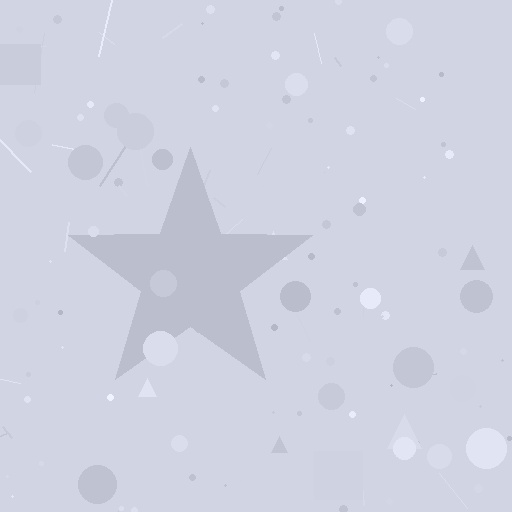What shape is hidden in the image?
A star is hidden in the image.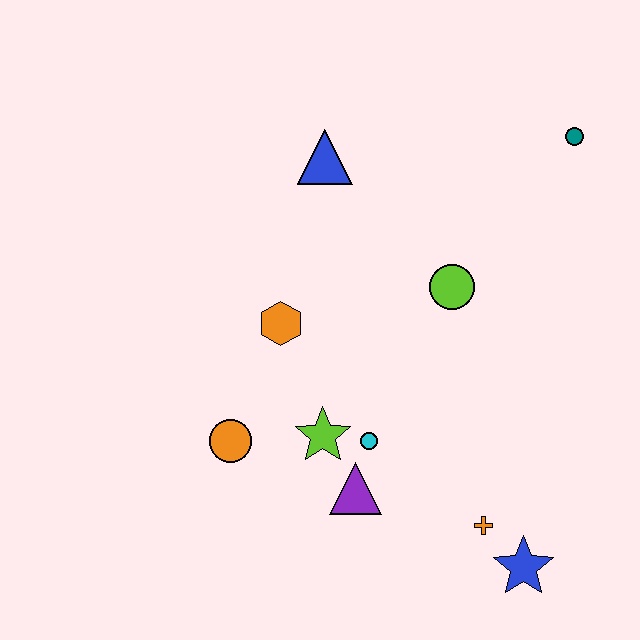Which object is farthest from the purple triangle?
The teal circle is farthest from the purple triangle.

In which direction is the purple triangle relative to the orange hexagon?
The purple triangle is below the orange hexagon.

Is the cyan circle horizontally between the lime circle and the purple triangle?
Yes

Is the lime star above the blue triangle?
No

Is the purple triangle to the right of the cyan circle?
No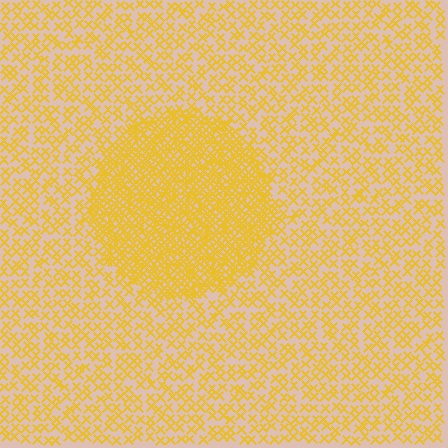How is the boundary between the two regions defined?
The boundary is defined by a change in element density (approximately 2.6x ratio). All elements are the same color, size, and shape.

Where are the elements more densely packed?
The elements are more densely packed inside the circle boundary.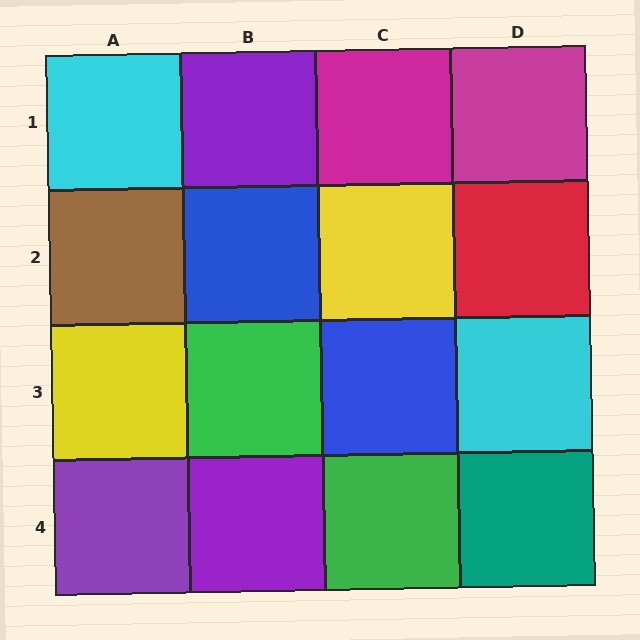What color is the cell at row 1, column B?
Purple.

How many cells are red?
1 cell is red.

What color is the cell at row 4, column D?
Teal.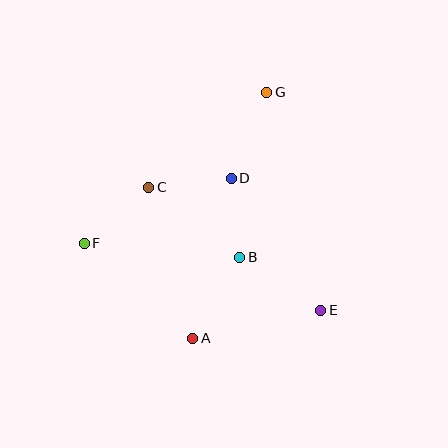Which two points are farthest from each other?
Points A and G are farthest from each other.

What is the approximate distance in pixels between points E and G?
The distance between E and G is approximately 225 pixels.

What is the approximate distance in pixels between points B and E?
The distance between B and E is approximately 97 pixels.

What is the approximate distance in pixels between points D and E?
The distance between D and E is approximately 160 pixels.